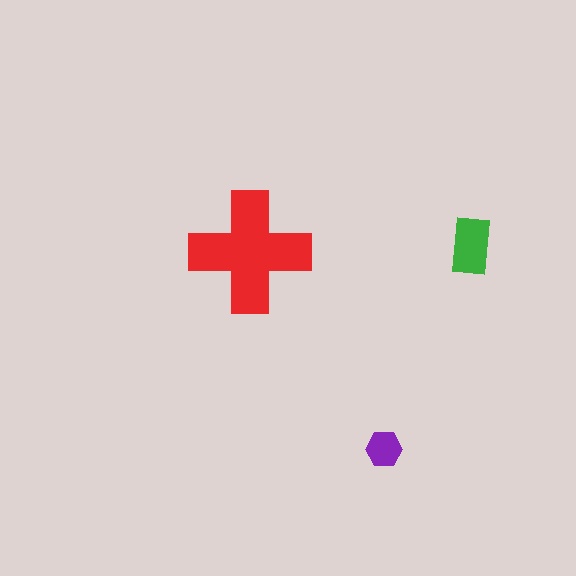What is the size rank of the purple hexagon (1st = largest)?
3rd.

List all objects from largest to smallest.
The red cross, the green rectangle, the purple hexagon.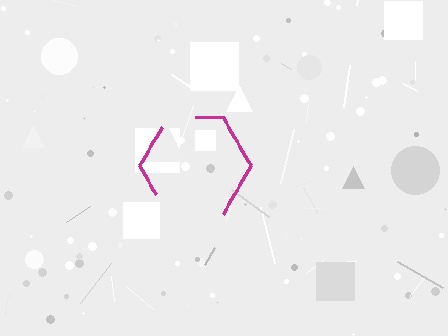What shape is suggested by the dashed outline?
The dashed outline suggests a hexagon.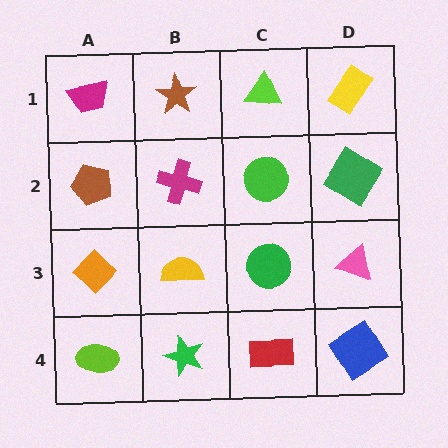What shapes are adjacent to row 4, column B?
A yellow semicircle (row 3, column B), a lime ellipse (row 4, column A), a red rectangle (row 4, column C).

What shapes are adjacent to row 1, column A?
A brown pentagon (row 2, column A), a brown star (row 1, column B).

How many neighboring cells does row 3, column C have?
4.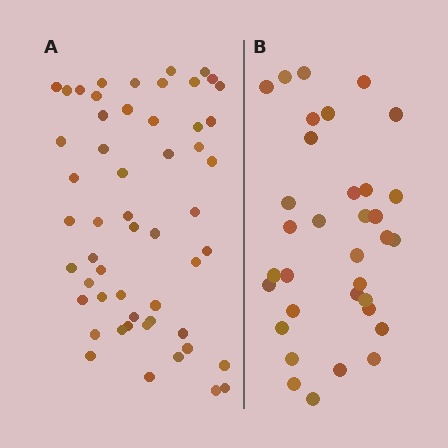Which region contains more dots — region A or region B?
Region A (the left region) has more dots.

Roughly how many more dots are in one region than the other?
Region A has approximately 20 more dots than region B.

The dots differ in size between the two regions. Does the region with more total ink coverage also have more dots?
No. Region B has more total ink coverage because its dots are larger, but region A actually contains more individual dots. Total area can be misleading — the number of items is what matters here.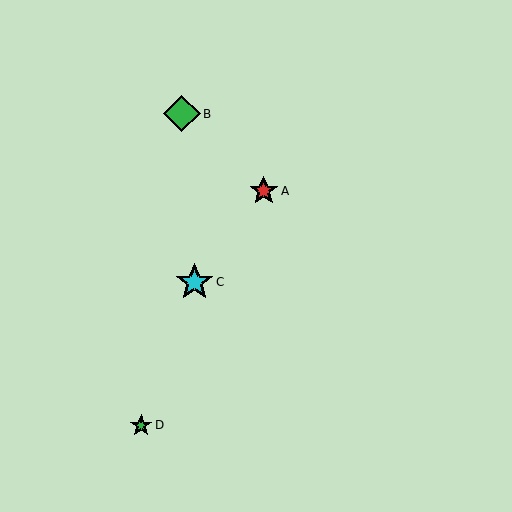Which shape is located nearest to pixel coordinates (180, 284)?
The cyan star (labeled C) at (194, 282) is nearest to that location.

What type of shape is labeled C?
Shape C is a cyan star.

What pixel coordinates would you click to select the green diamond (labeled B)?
Click at (182, 114) to select the green diamond B.